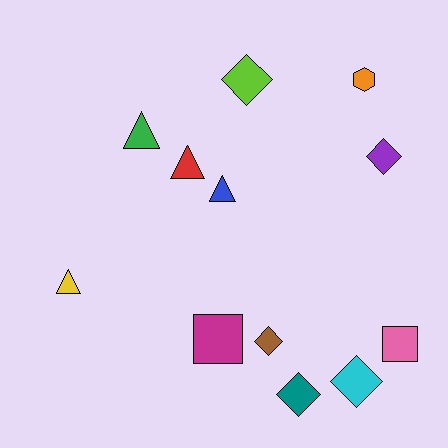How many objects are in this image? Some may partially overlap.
There are 12 objects.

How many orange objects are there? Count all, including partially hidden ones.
There is 1 orange object.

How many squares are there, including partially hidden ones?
There are 2 squares.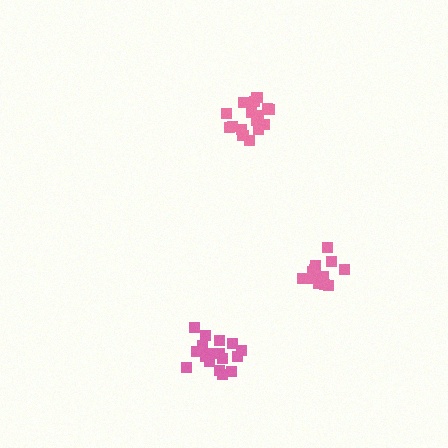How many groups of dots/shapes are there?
There are 3 groups.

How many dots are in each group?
Group 1: 19 dots, Group 2: 16 dots, Group 3: 15 dots (50 total).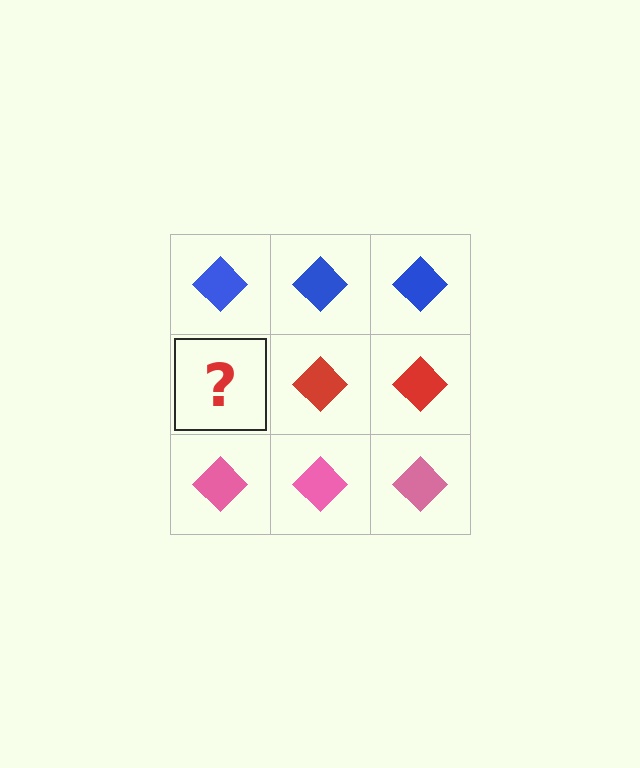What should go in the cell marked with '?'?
The missing cell should contain a red diamond.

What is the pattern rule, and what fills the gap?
The rule is that each row has a consistent color. The gap should be filled with a red diamond.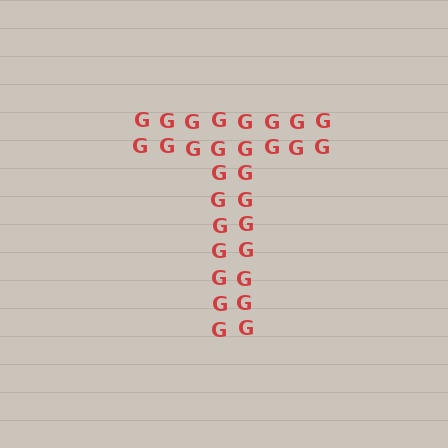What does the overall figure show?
The overall figure shows the letter T.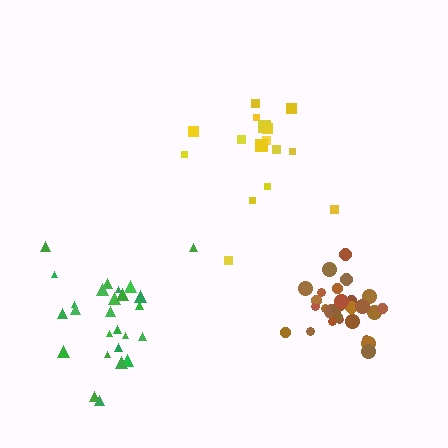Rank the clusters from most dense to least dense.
brown, green, yellow.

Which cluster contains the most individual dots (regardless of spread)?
Brown (30).